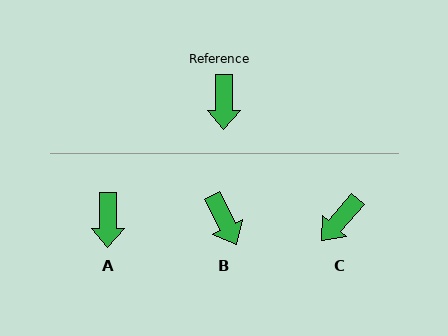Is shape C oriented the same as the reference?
No, it is off by about 41 degrees.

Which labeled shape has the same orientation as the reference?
A.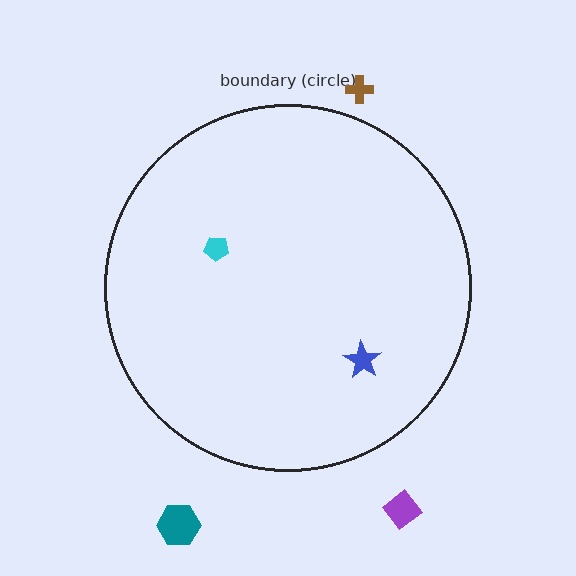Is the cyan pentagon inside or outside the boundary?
Inside.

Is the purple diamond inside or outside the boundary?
Outside.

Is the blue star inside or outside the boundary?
Inside.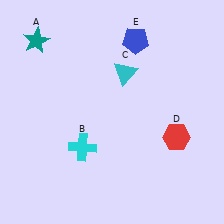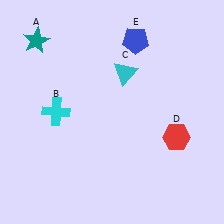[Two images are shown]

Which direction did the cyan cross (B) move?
The cyan cross (B) moved up.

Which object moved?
The cyan cross (B) moved up.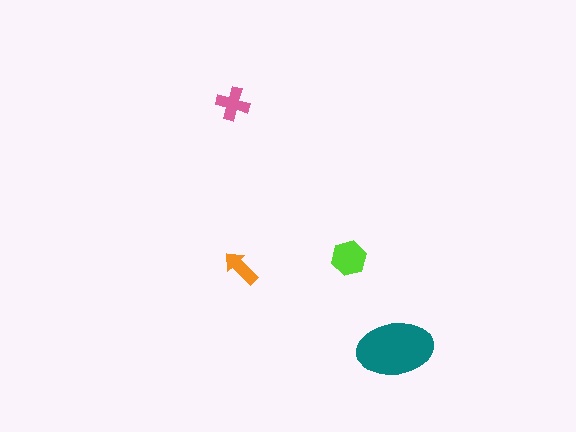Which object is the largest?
The teal ellipse.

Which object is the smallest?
The orange arrow.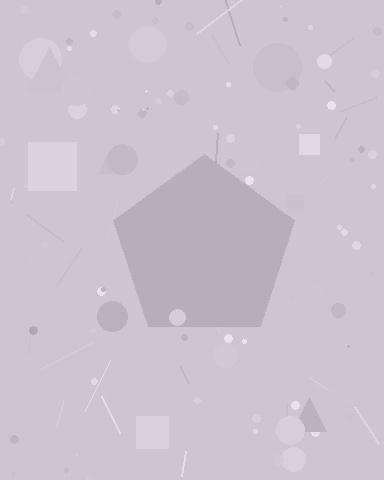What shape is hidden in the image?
A pentagon is hidden in the image.